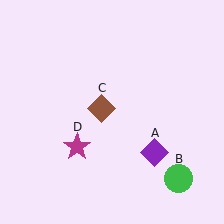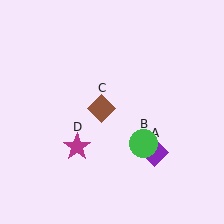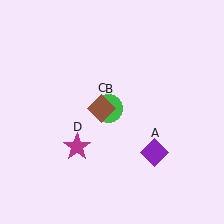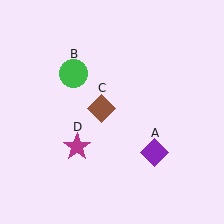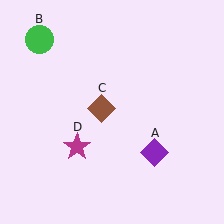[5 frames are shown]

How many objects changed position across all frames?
1 object changed position: green circle (object B).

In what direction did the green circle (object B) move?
The green circle (object B) moved up and to the left.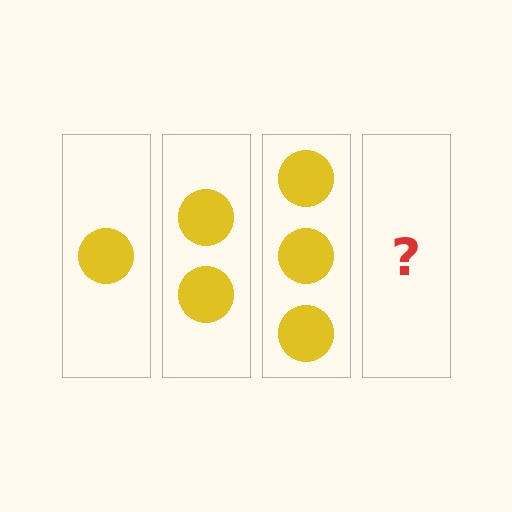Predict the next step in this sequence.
The next step is 4 circles.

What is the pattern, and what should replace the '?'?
The pattern is that each step adds one more circle. The '?' should be 4 circles.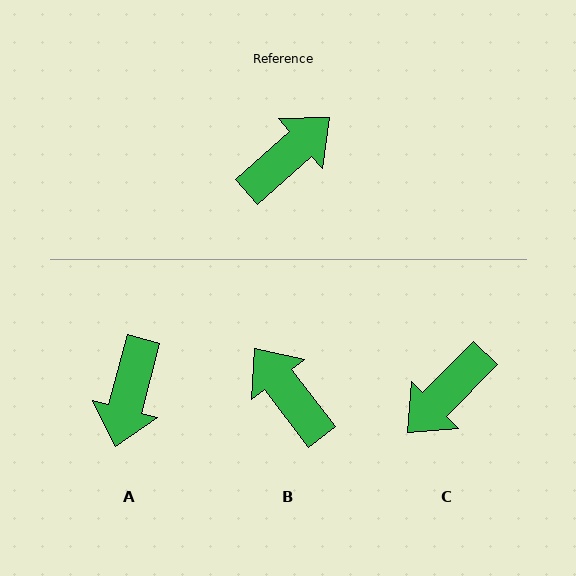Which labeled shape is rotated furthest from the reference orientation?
C, about 176 degrees away.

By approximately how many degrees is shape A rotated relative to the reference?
Approximately 146 degrees clockwise.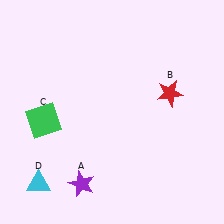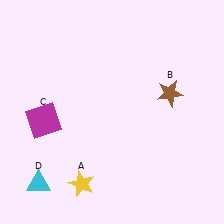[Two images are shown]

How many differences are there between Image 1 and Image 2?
There are 3 differences between the two images.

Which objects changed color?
A changed from purple to yellow. B changed from red to brown. C changed from green to magenta.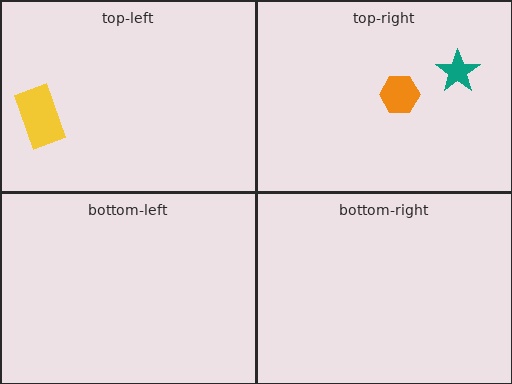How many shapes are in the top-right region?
2.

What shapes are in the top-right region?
The teal star, the orange hexagon.